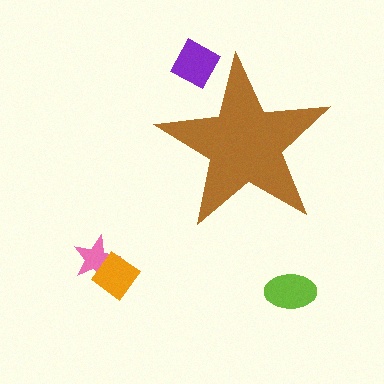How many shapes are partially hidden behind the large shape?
1 shape is partially hidden.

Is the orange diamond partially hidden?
No, the orange diamond is fully visible.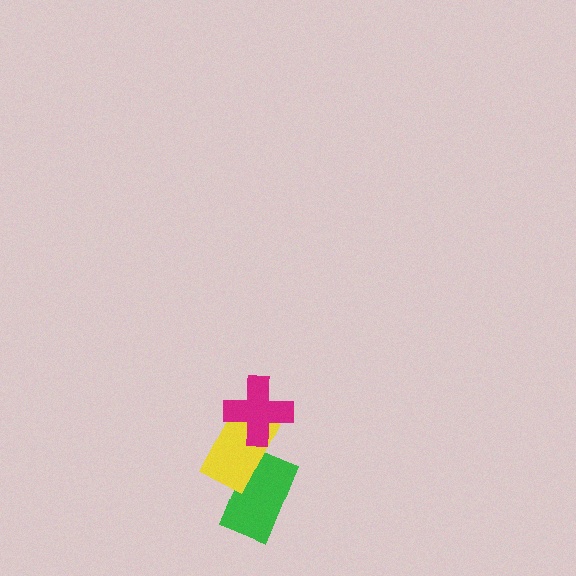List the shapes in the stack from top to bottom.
From top to bottom: the magenta cross, the yellow rectangle, the green rectangle.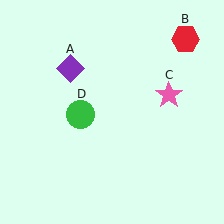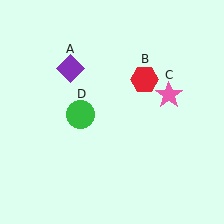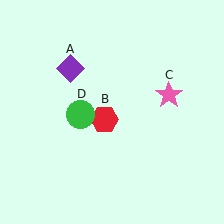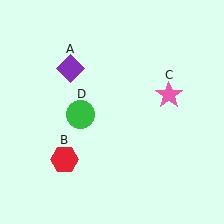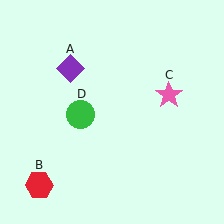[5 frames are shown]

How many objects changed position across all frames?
1 object changed position: red hexagon (object B).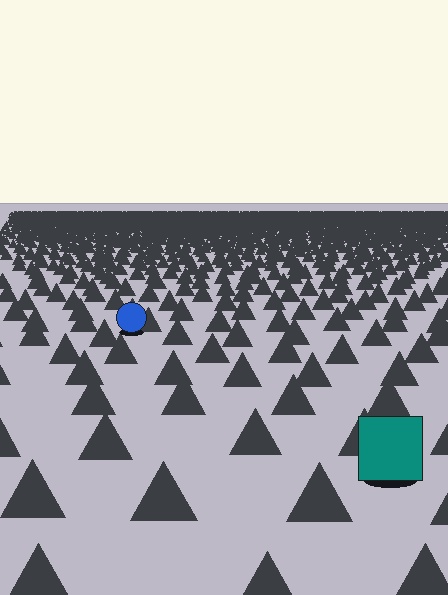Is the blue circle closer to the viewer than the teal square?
No. The teal square is closer — you can tell from the texture gradient: the ground texture is coarser near it.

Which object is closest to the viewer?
The teal square is closest. The texture marks near it are larger and more spread out.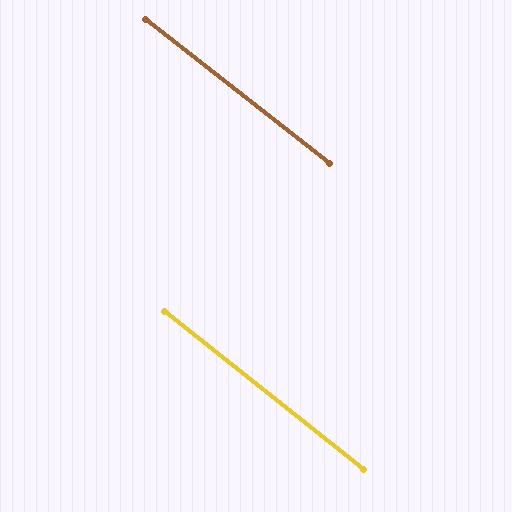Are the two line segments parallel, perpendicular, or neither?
Parallel — their directions differ by only 0.3°.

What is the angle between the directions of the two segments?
Approximately 0 degrees.